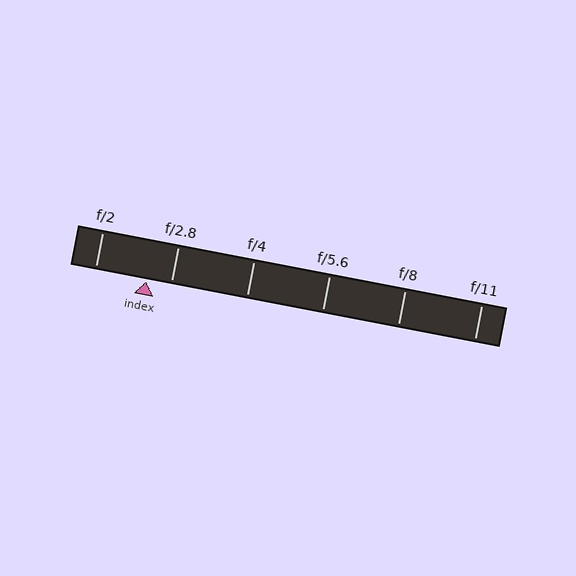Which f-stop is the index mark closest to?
The index mark is closest to f/2.8.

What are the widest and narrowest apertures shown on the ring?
The widest aperture shown is f/2 and the narrowest is f/11.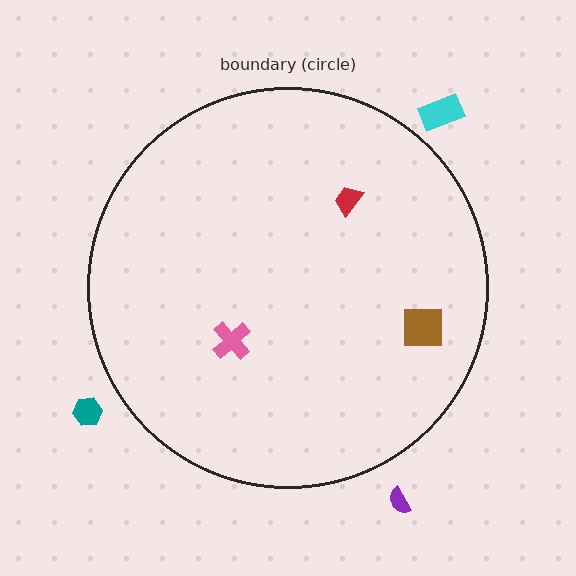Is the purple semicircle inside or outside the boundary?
Outside.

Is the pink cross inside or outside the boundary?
Inside.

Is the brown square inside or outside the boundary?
Inside.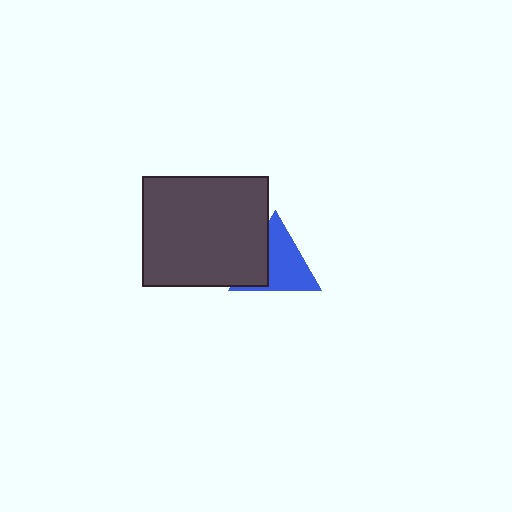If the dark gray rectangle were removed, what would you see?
You would see the complete blue triangle.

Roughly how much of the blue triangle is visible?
Most of it is visible (roughly 65%).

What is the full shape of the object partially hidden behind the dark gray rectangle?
The partially hidden object is a blue triangle.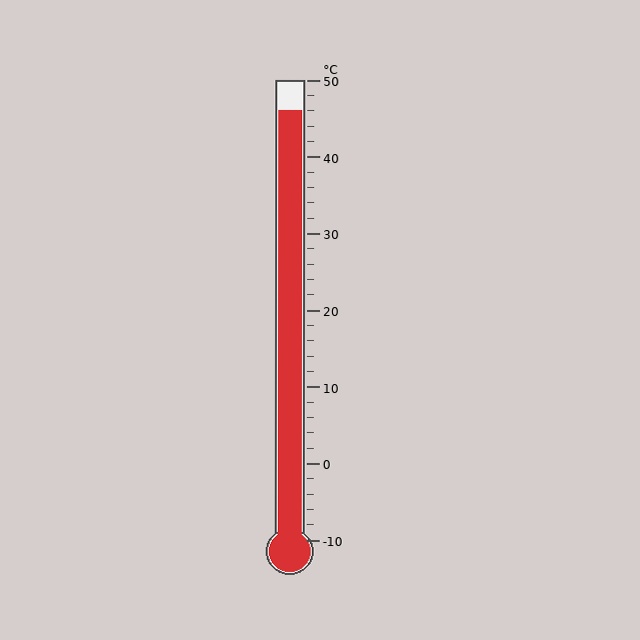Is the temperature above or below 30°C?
The temperature is above 30°C.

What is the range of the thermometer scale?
The thermometer scale ranges from -10°C to 50°C.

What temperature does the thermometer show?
The thermometer shows approximately 46°C.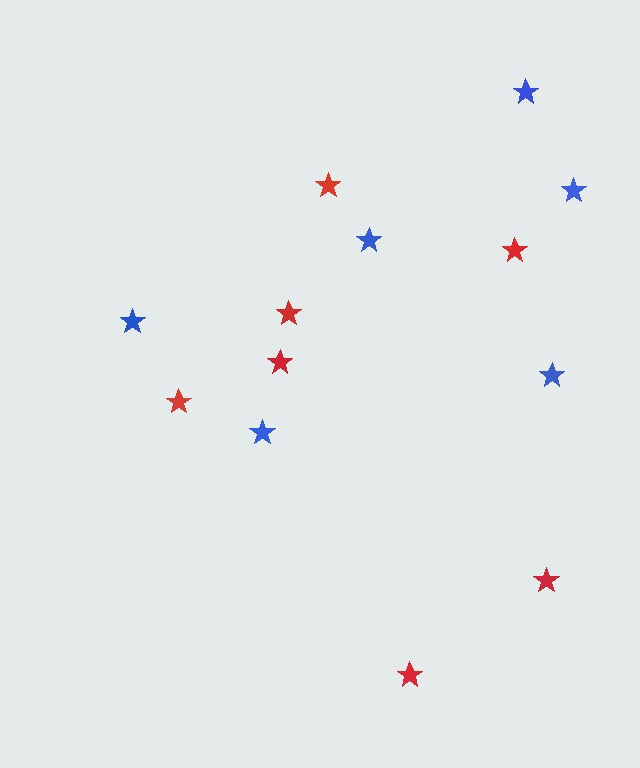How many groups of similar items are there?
There are 2 groups: one group of red stars (7) and one group of blue stars (6).